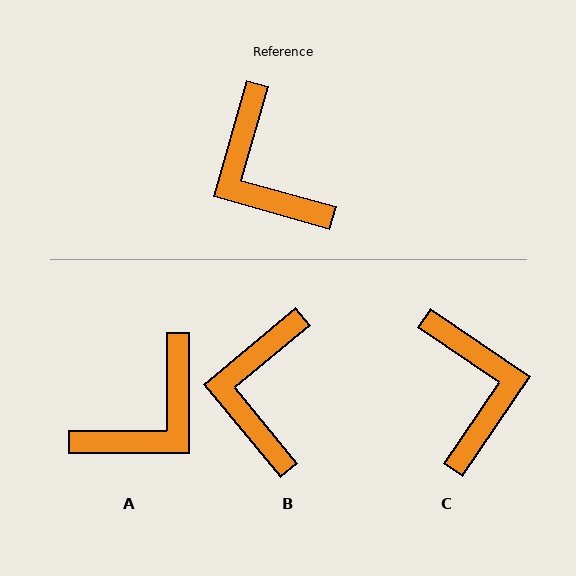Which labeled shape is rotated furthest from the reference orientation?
C, about 161 degrees away.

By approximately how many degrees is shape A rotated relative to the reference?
Approximately 106 degrees counter-clockwise.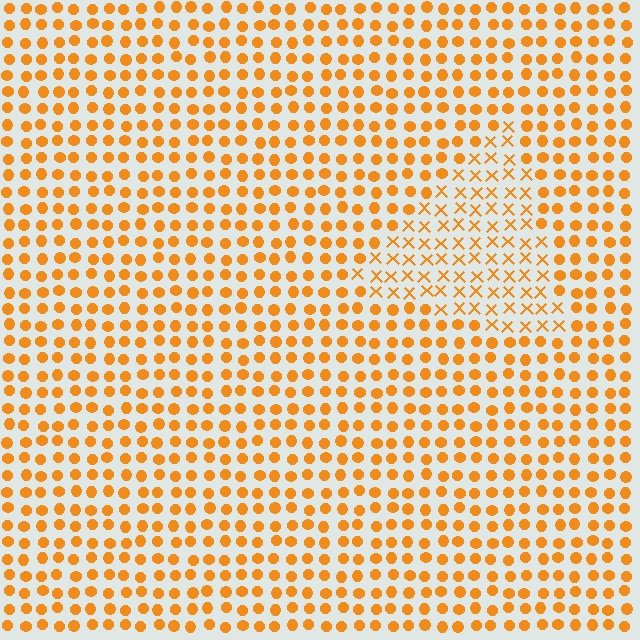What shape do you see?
I see a triangle.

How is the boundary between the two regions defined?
The boundary is defined by a change in element shape: X marks inside vs. circles outside. All elements share the same color and spacing.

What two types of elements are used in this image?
The image uses X marks inside the triangle region and circles outside it.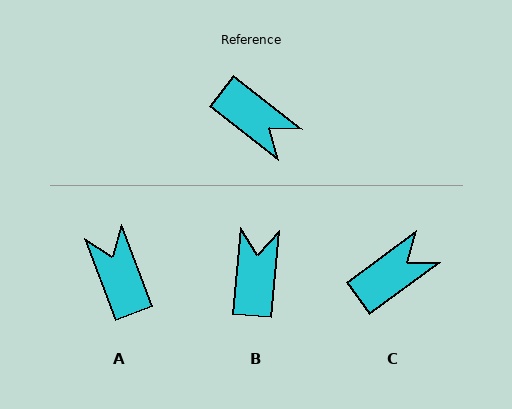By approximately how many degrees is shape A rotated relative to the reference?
Approximately 149 degrees counter-clockwise.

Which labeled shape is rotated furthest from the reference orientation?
A, about 149 degrees away.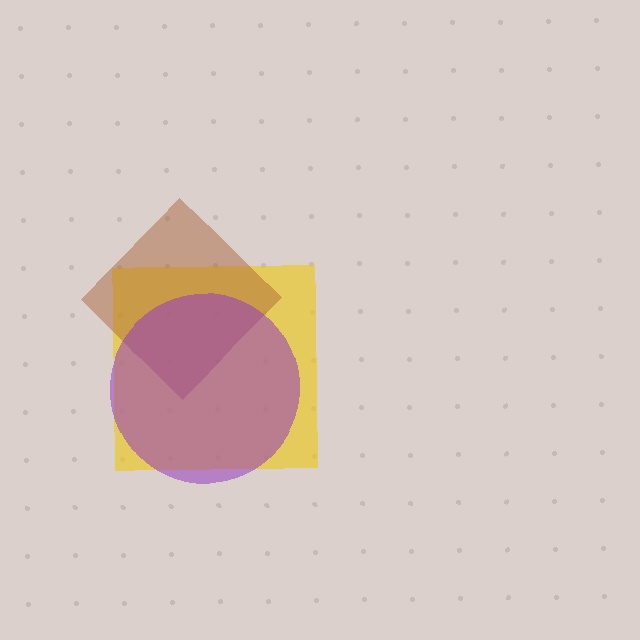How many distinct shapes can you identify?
There are 3 distinct shapes: a yellow square, a brown diamond, a purple circle.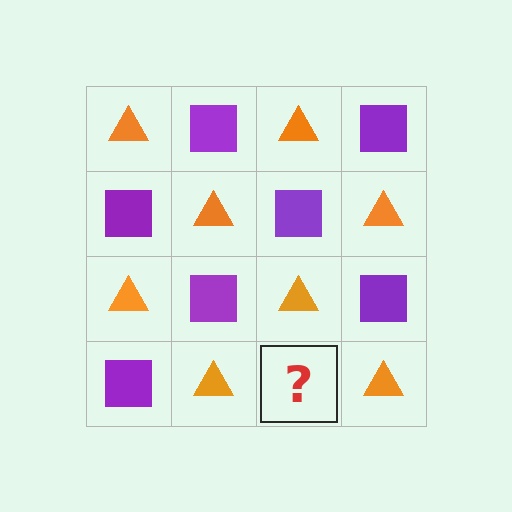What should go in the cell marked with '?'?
The missing cell should contain a purple square.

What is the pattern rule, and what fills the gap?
The rule is that it alternates orange triangle and purple square in a checkerboard pattern. The gap should be filled with a purple square.